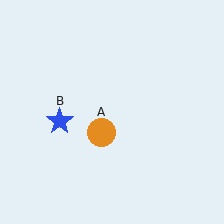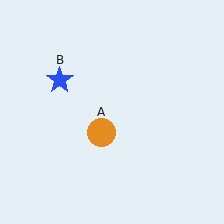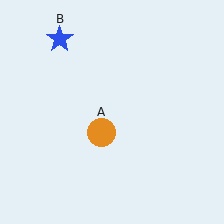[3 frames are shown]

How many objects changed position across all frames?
1 object changed position: blue star (object B).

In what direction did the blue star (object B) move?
The blue star (object B) moved up.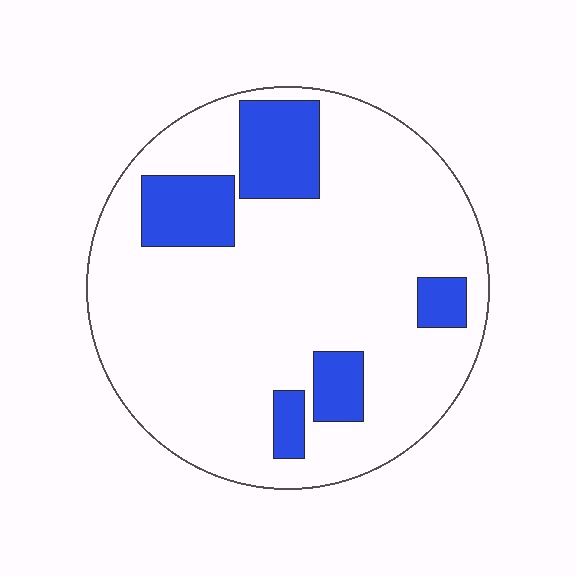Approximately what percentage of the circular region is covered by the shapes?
Approximately 20%.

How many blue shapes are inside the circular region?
5.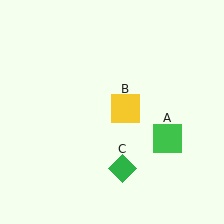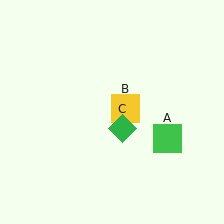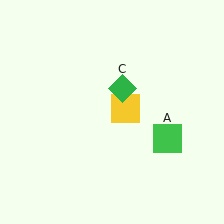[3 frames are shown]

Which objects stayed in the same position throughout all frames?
Green square (object A) and yellow square (object B) remained stationary.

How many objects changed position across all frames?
1 object changed position: green diamond (object C).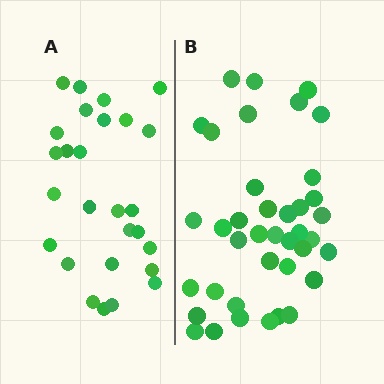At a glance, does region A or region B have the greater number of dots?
Region B (the right region) has more dots.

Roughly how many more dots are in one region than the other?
Region B has roughly 12 or so more dots than region A.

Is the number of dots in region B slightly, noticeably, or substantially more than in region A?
Region B has noticeably more, but not dramatically so. The ratio is roughly 1.4 to 1.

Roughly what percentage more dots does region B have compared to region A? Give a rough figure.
About 45% more.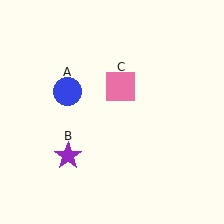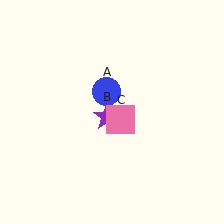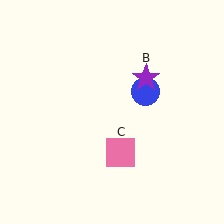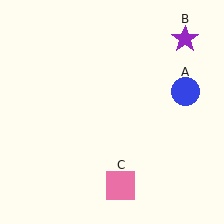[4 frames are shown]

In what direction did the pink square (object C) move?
The pink square (object C) moved down.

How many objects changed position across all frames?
3 objects changed position: blue circle (object A), purple star (object B), pink square (object C).